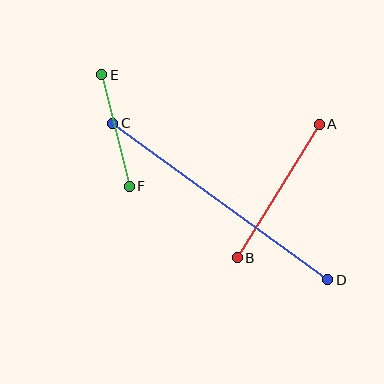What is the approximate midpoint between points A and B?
The midpoint is at approximately (278, 191) pixels.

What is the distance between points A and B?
The distance is approximately 157 pixels.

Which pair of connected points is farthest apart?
Points C and D are farthest apart.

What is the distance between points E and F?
The distance is approximately 115 pixels.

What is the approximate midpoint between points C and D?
The midpoint is at approximately (220, 201) pixels.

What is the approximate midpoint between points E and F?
The midpoint is at approximately (116, 131) pixels.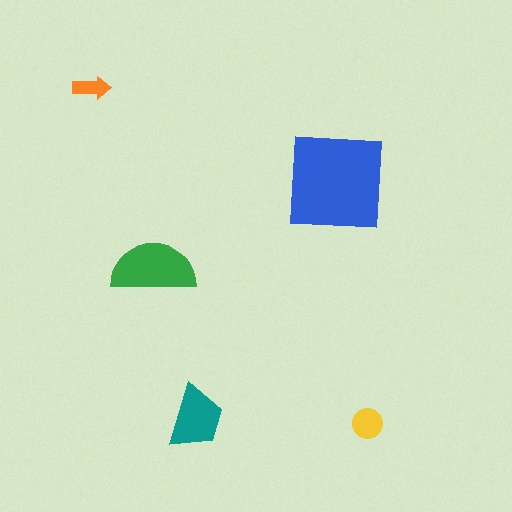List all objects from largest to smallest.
The blue square, the green semicircle, the teal trapezoid, the yellow circle, the orange arrow.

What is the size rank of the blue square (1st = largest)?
1st.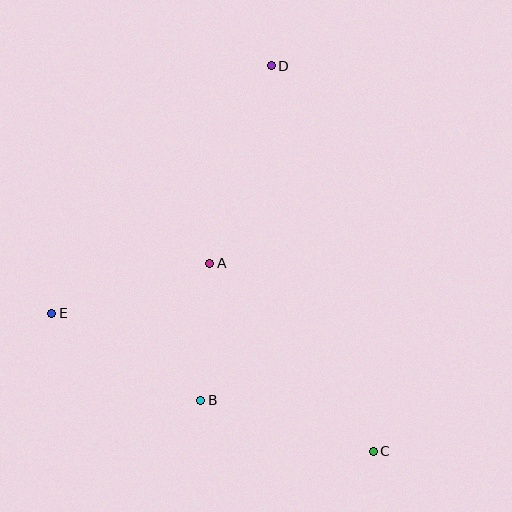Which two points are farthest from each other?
Points C and D are farthest from each other.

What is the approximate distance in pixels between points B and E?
The distance between B and E is approximately 172 pixels.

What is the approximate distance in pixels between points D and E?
The distance between D and E is approximately 330 pixels.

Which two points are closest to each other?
Points A and B are closest to each other.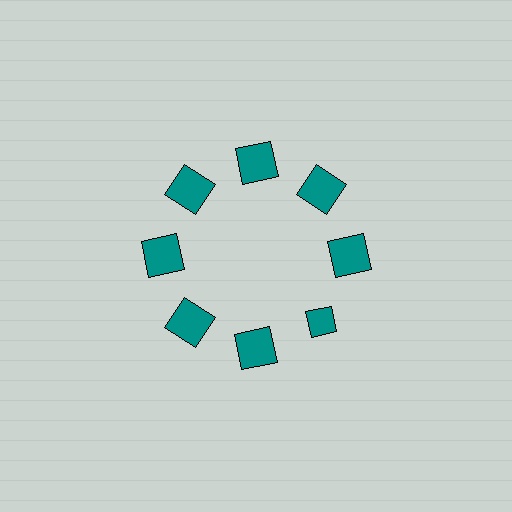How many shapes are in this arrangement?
There are 8 shapes arranged in a ring pattern.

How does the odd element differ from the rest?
It has a different shape: diamond instead of square.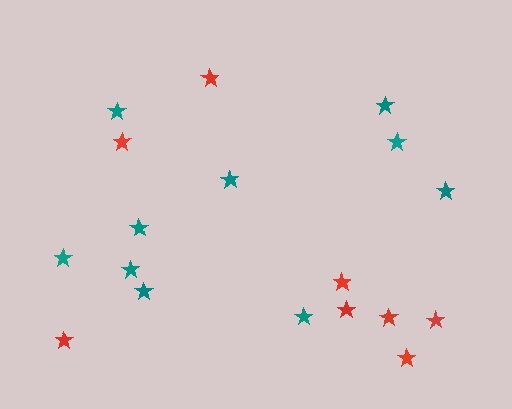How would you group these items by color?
There are 2 groups: one group of teal stars (10) and one group of red stars (8).